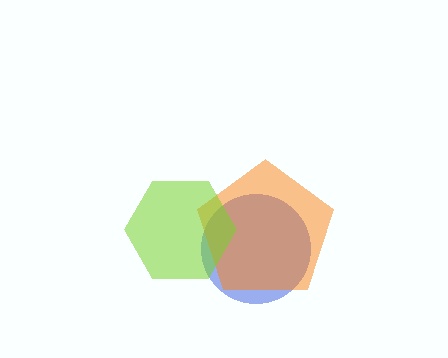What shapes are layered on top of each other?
The layered shapes are: a blue circle, an orange pentagon, a lime hexagon.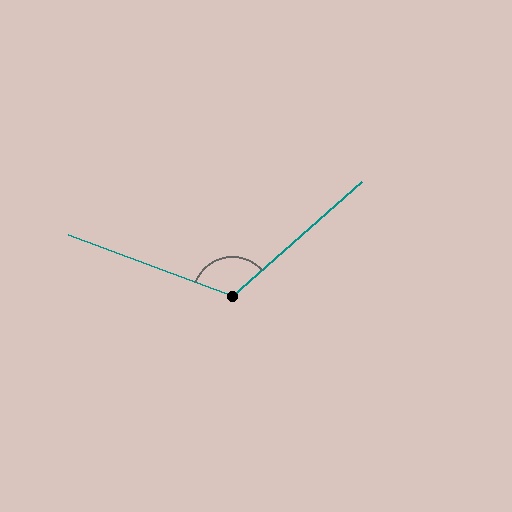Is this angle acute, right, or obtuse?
It is obtuse.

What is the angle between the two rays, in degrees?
Approximately 118 degrees.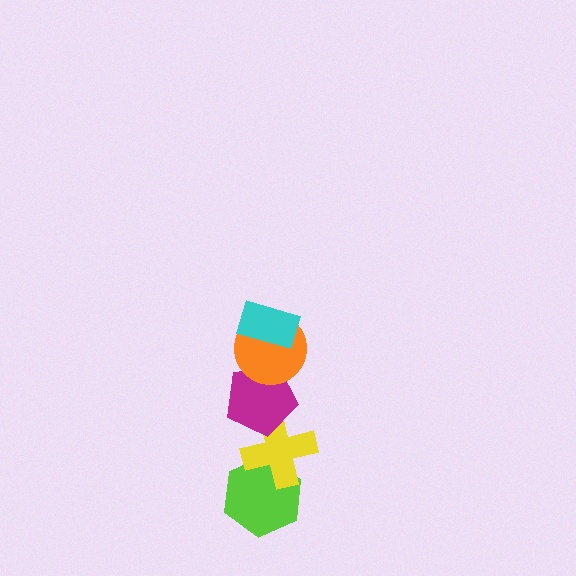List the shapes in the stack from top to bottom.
From top to bottom: the cyan rectangle, the orange circle, the magenta pentagon, the yellow cross, the lime hexagon.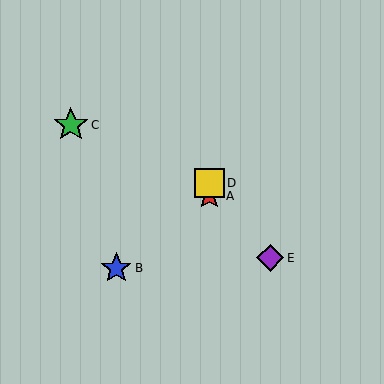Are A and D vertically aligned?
Yes, both are at x≈209.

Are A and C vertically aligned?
No, A is at x≈209 and C is at x≈71.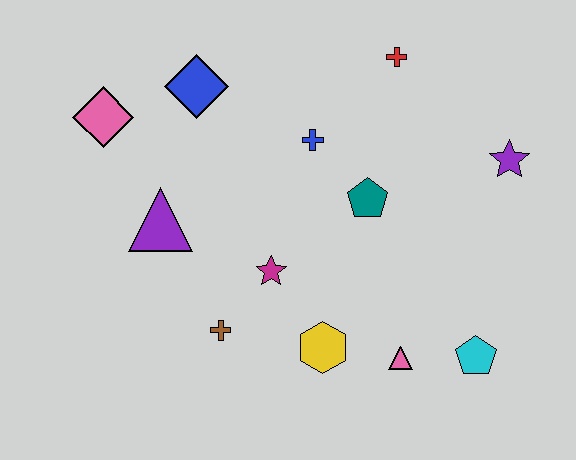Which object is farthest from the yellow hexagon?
The pink diamond is farthest from the yellow hexagon.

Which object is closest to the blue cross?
The teal pentagon is closest to the blue cross.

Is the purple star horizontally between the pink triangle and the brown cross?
No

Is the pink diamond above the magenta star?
Yes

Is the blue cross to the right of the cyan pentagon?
No